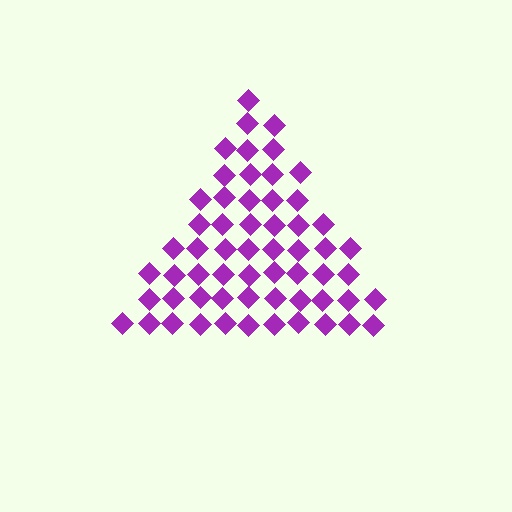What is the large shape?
The large shape is a triangle.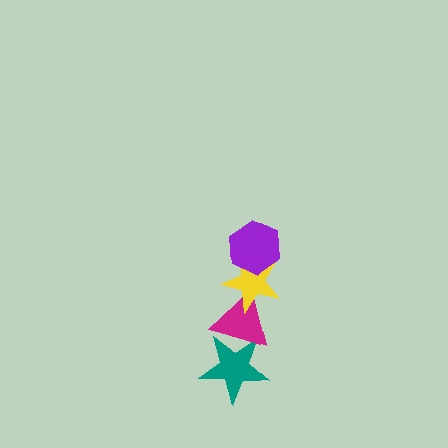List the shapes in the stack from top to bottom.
From top to bottom: the purple hexagon, the yellow star, the magenta triangle, the teal star.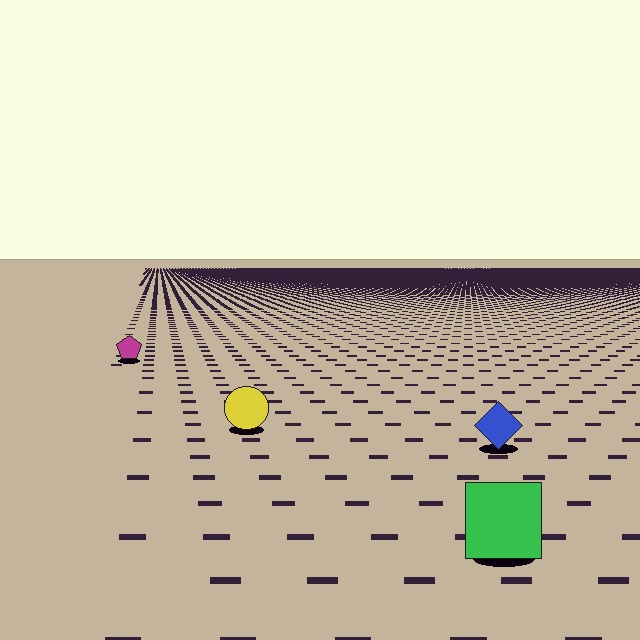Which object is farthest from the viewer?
The magenta pentagon is farthest from the viewer. It appears smaller and the ground texture around it is denser.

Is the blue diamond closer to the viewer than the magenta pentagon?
Yes. The blue diamond is closer — you can tell from the texture gradient: the ground texture is coarser near it.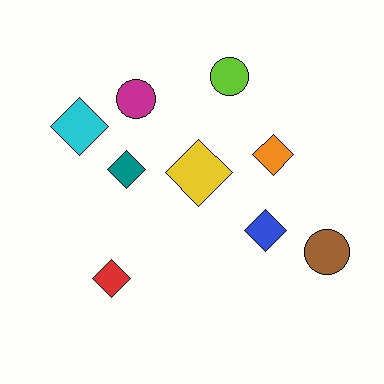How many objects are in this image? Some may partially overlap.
There are 9 objects.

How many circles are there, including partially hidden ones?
There are 3 circles.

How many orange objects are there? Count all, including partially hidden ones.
There is 1 orange object.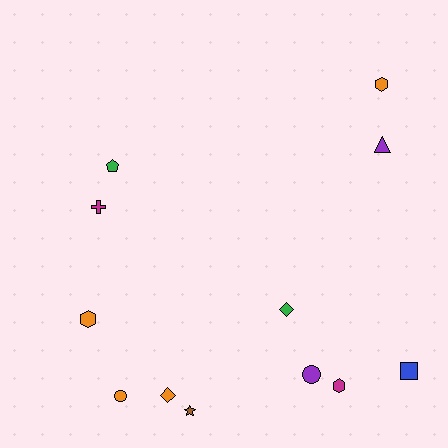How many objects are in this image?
There are 12 objects.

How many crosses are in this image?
There is 1 cross.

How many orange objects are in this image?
There are 4 orange objects.